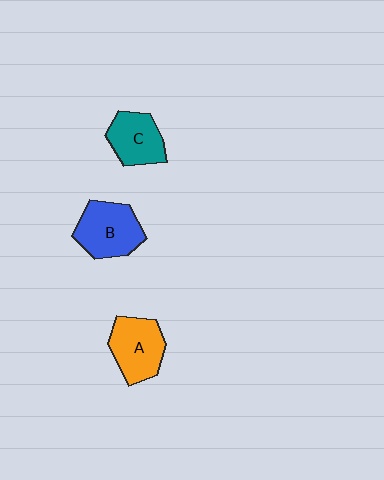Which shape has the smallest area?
Shape C (teal).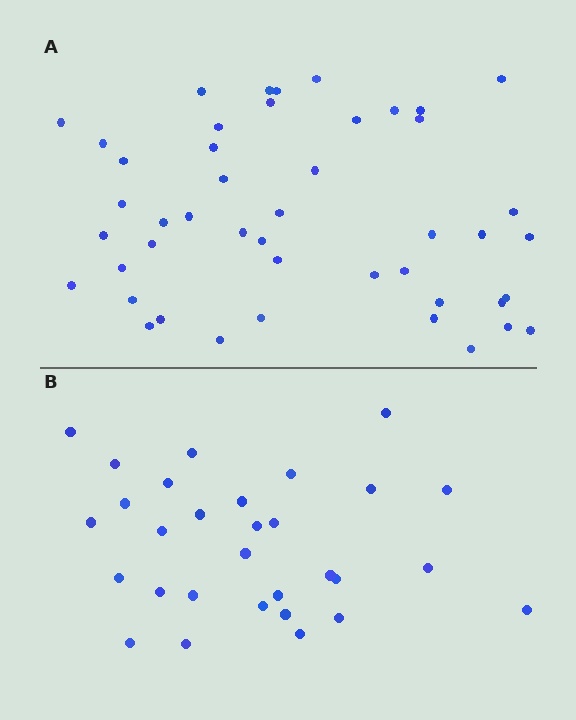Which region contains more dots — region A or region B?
Region A (the top region) has more dots.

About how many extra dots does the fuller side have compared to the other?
Region A has approximately 15 more dots than region B.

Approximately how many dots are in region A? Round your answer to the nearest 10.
About 50 dots. (The exact count is 46, which rounds to 50.)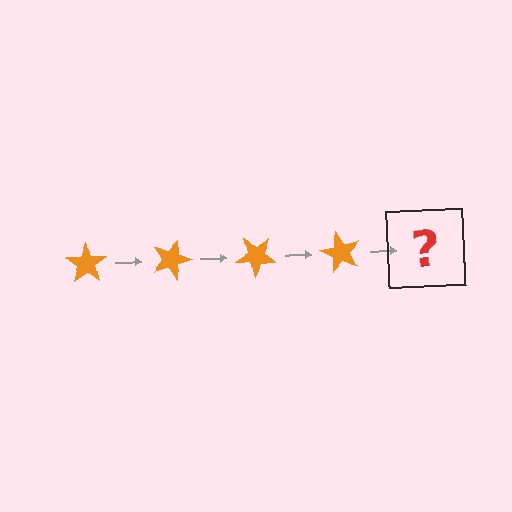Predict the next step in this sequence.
The next step is an orange star rotated 80 degrees.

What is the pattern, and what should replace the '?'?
The pattern is that the star rotates 20 degrees each step. The '?' should be an orange star rotated 80 degrees.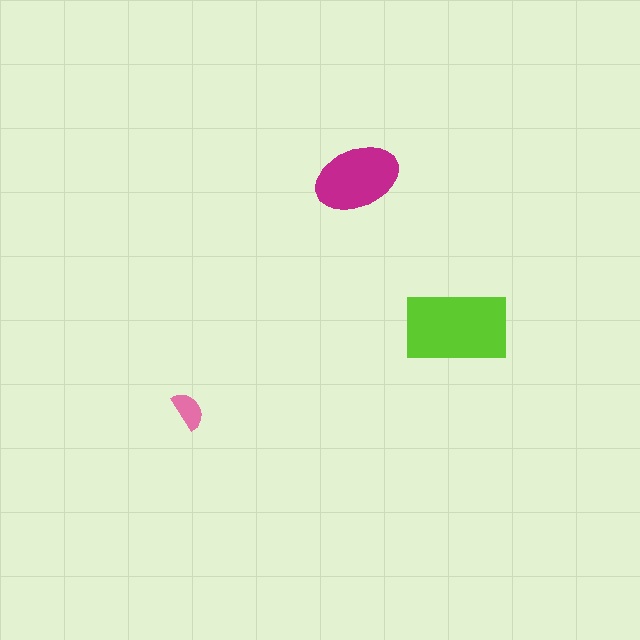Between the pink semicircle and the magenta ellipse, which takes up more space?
The magenta ellipse.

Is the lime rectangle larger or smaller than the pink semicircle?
Larger.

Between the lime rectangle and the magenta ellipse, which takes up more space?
The lime rectangle.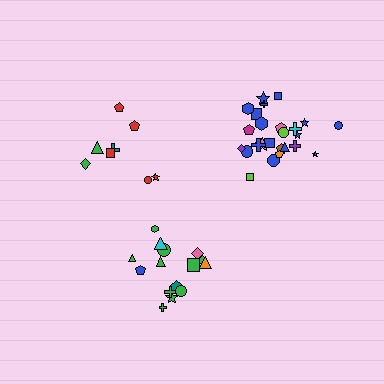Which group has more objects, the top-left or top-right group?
The top-right group.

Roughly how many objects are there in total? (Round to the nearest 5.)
Roughly 50 objects in total.